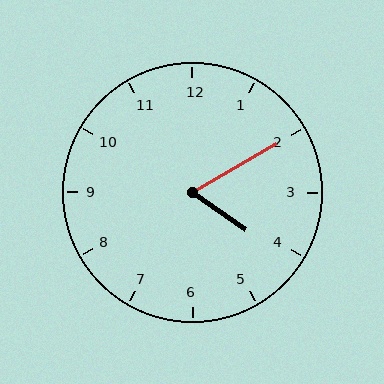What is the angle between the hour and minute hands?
Approximately 65 degrees.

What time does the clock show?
4:10.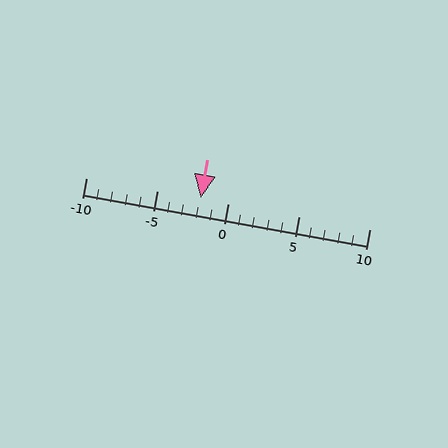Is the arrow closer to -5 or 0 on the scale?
The arrow is closer to 0.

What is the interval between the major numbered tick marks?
The major tick marks are spaced 5 units apart.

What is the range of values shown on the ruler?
The ruler shows values from -10 to 10.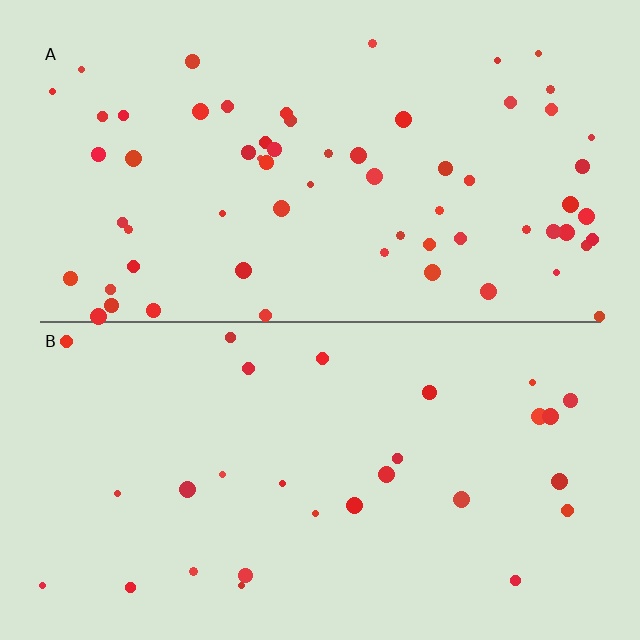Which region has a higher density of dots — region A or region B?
A (the top).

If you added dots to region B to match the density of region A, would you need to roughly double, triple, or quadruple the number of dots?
Approximately double.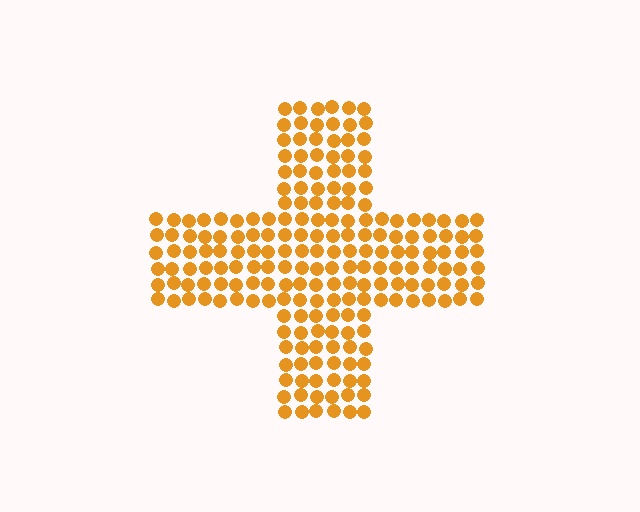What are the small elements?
The small elements are circles.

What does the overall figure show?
The overall figure shows a cross.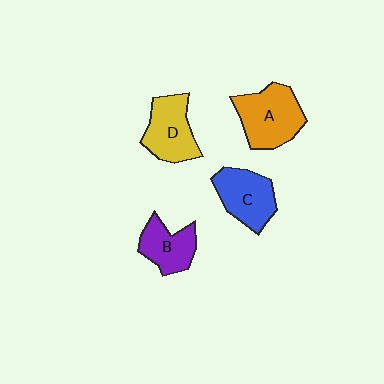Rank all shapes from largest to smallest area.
From largest to smallest: A (orange), D (yellow), C (blue), B (purple).